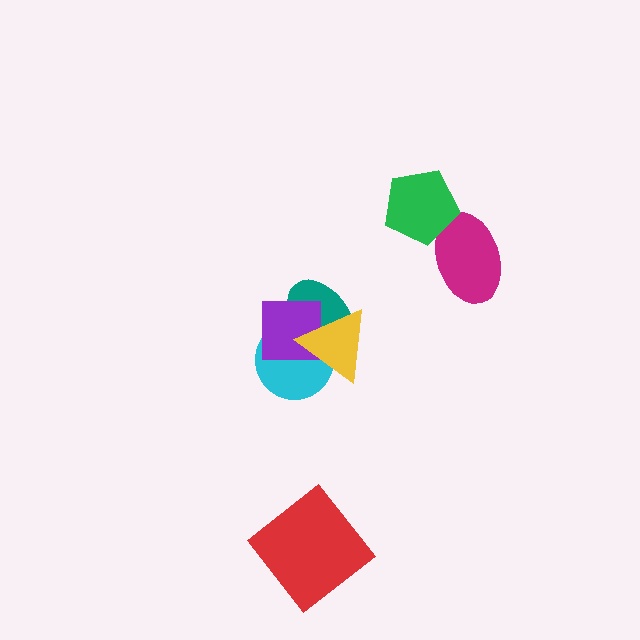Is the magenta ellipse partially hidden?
Yes, it is partially covered by another shape.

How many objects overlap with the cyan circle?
3 objects overlap with the cyan circle.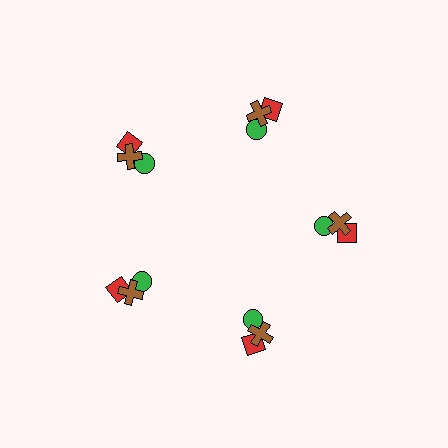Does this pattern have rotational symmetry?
Yes, this pattern has 5-fold rotational symmetry. It looks the same after rotating 72 degrees around the center.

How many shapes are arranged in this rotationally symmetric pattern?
There are 15 shapes, arranged in 5 groups of 3.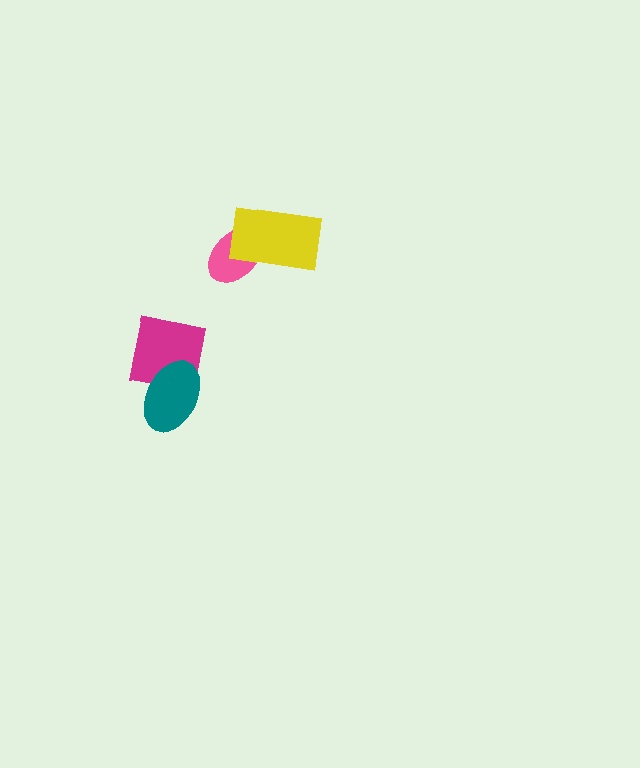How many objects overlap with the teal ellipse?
1 object overlaps with the teal ellipse.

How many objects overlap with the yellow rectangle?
1 object overlaps with the yellow rectangle.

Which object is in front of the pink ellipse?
The yellow rectangle is in front of the pink ellipse.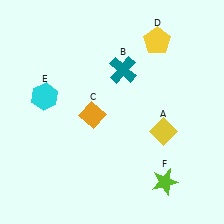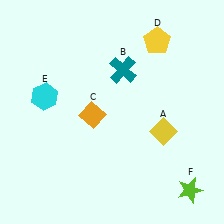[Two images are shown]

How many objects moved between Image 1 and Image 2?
1 object moved between the two images.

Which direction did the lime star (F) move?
The lime star (F) moved right.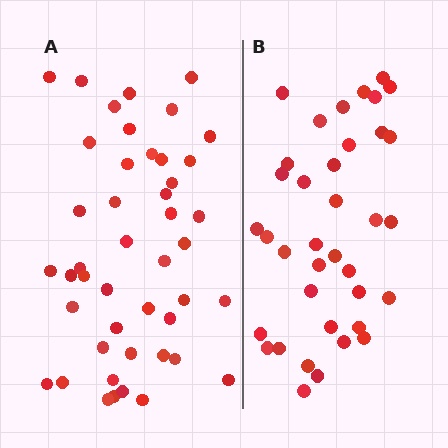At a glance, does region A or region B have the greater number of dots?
Region A (the left region) has more dots.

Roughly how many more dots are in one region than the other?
Region A has roughly 8 or so more dots than region B.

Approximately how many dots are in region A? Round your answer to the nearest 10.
About 40 dots. (The exact count is 45, which rounds to 40.)